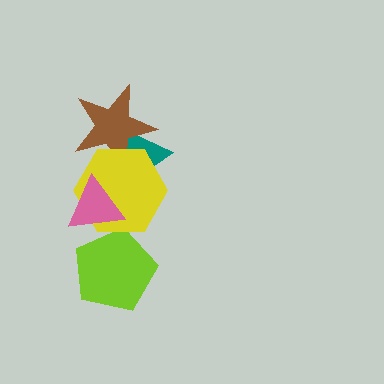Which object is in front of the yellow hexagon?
The pink triangle is in front of the yellow hexagon.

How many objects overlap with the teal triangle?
2 objects overlap with the teal triangle.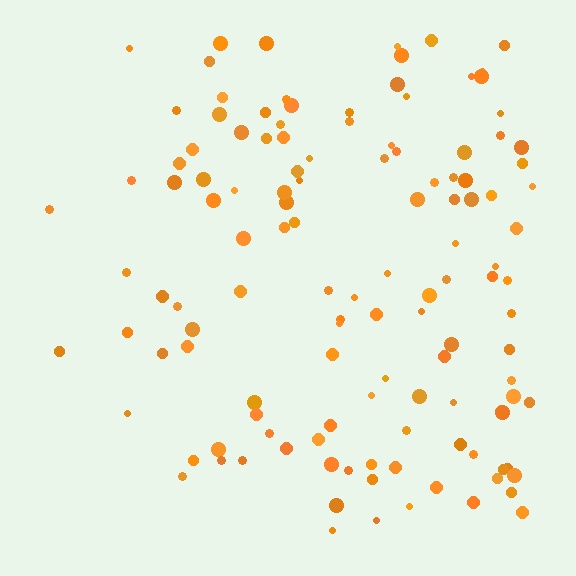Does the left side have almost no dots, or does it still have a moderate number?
Still a moderate number, just noticeably fewer than the right.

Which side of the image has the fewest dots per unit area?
The left.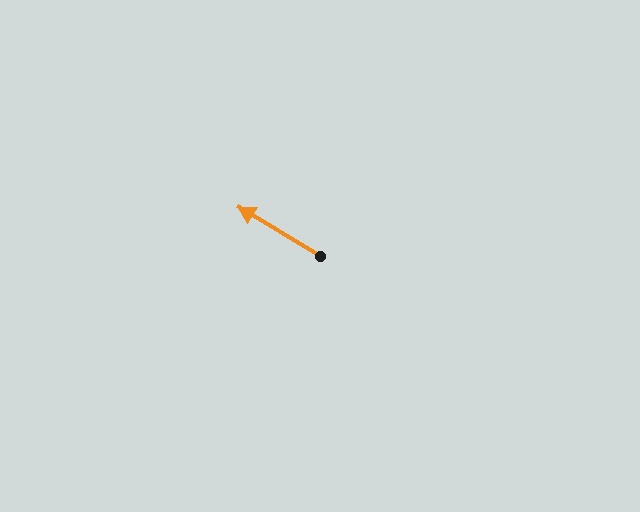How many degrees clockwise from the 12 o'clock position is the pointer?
Approximately 301 degrees.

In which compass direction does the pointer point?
Northwest.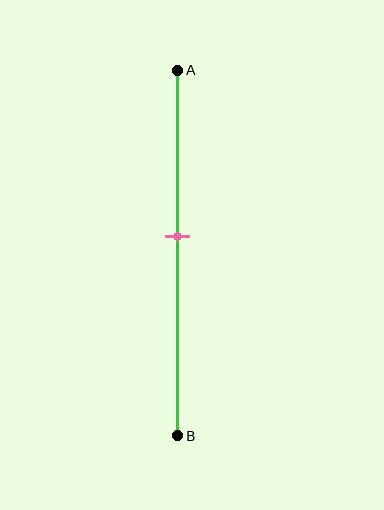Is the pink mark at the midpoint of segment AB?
No, the mark is at about 45% from A, not at the 50% midpoint.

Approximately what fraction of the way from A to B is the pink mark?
The pink mark is approximately 45% of the way from A to B.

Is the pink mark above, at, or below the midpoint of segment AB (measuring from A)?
The pink mark is above the midpoint of segment AB.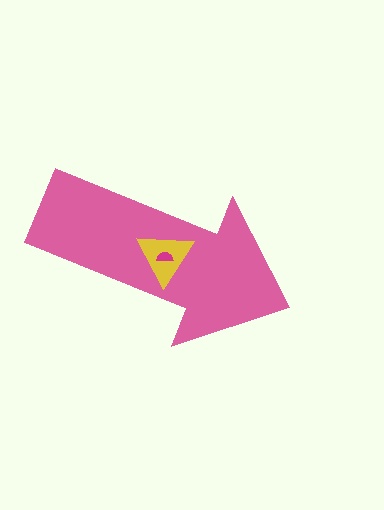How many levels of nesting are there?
3.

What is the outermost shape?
The pink arrow.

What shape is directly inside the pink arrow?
The yellow triangle.